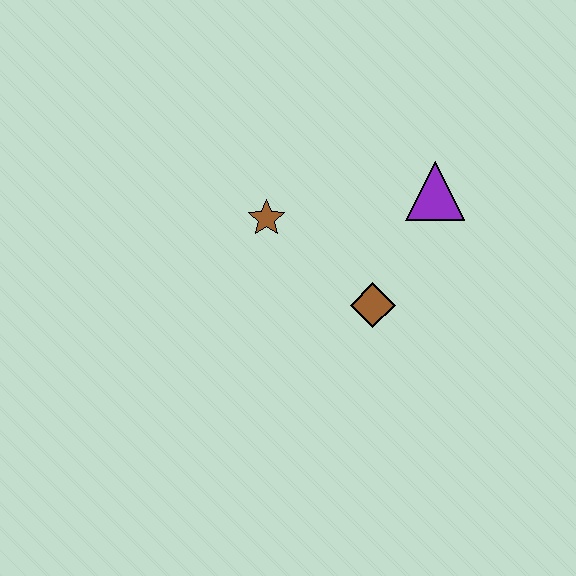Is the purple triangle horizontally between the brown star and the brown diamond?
No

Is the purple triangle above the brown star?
Yes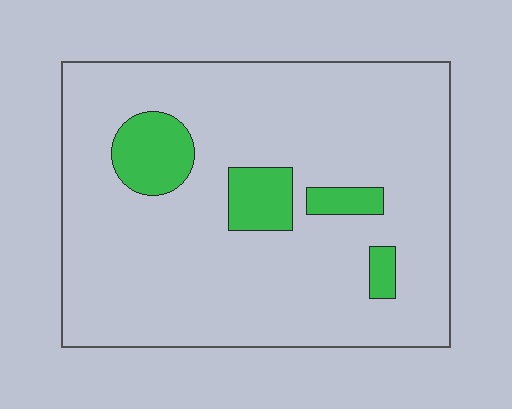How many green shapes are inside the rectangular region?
4.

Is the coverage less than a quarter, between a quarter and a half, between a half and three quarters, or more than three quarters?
Less than a quarter.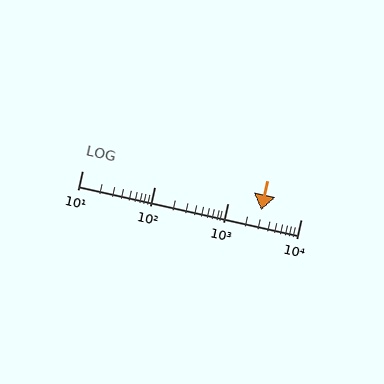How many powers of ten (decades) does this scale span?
The scale spans 3 decades, from 10 to 10000.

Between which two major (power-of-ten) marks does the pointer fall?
The pointer is between 1000 and 10000.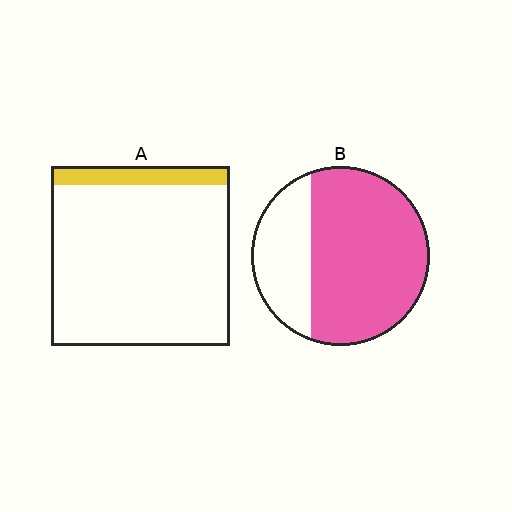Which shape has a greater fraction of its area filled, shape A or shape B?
Shape B.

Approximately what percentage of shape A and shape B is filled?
A is approximately 10% and B is approximately 70%.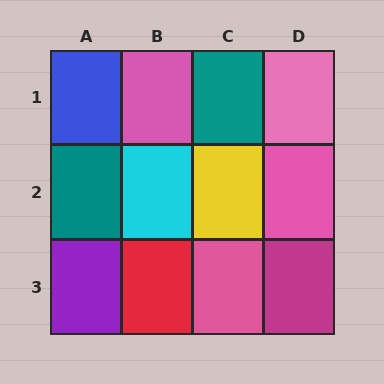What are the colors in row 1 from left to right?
Blue, pink, teal, pink.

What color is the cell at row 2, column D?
Pink.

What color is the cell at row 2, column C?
Yellow.